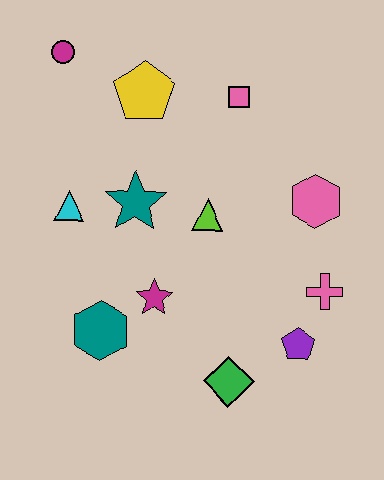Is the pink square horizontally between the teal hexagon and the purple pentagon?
Yes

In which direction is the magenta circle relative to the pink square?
The magenta circle is to the left of the pink square.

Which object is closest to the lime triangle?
The teal star is closest to the lime triangle.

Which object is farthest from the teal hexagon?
The magenta circle is farthest from the teal hexagon.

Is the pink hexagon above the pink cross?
Yes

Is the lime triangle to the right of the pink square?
No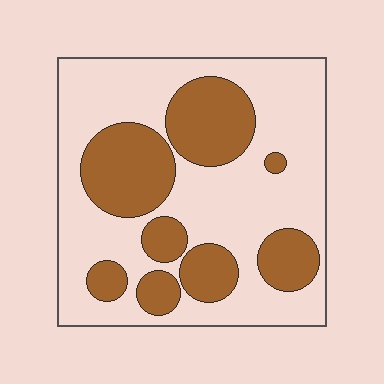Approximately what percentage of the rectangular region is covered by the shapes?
Approximately 35%.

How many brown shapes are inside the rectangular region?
8.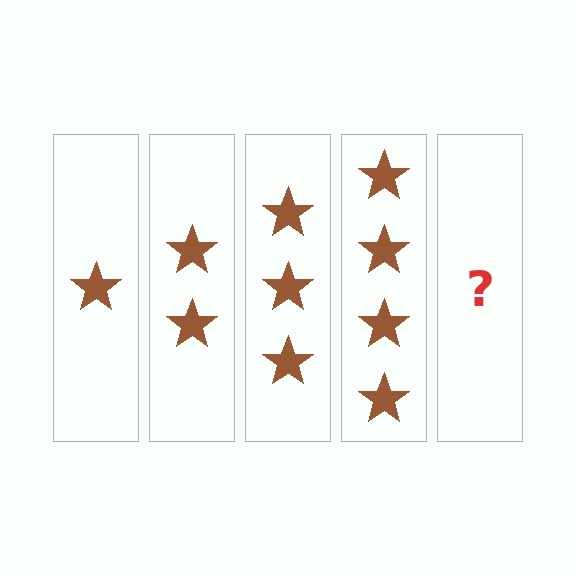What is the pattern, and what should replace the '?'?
The pattern is that each step adds one more star. The '?' should be 5 stars.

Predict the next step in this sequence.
The next step is 5 stars.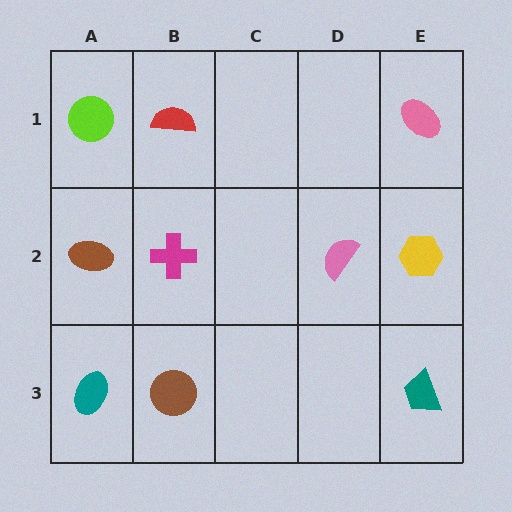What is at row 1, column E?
A pink ellipse.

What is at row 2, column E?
A yellow hexagon.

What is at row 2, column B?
A magenta cross.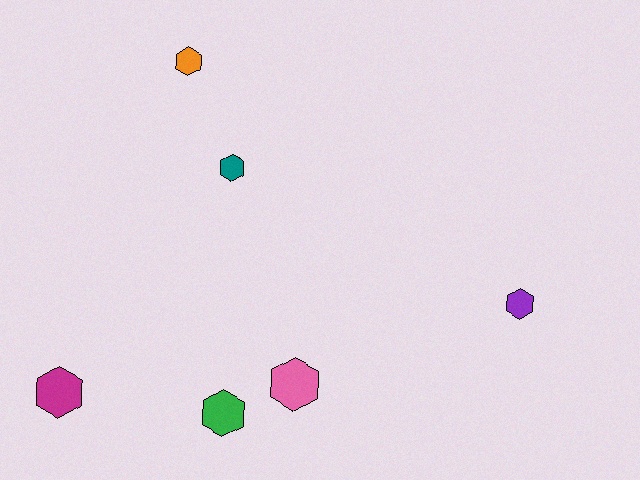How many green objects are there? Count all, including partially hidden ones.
There is 1 green object.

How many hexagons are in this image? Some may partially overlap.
There are 6 hexagons.